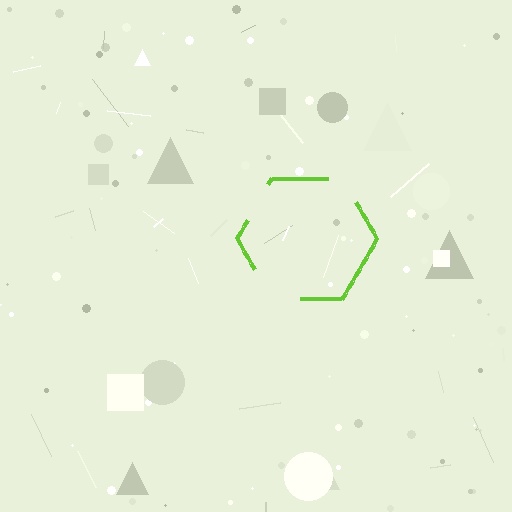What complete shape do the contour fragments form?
The contour fragments form a hexagon.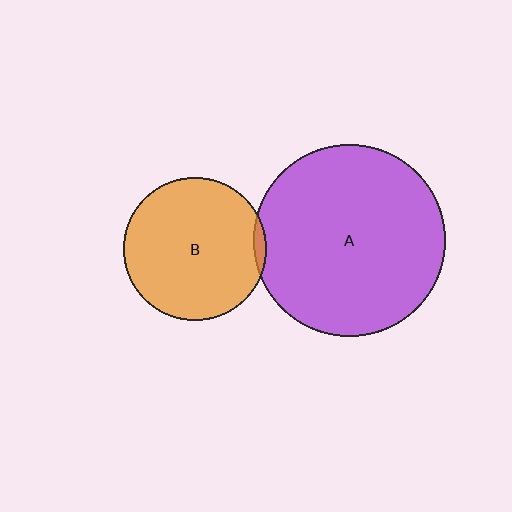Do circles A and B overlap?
Yes.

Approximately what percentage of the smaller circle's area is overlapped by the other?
Approximately 5%.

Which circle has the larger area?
Circle A (purple).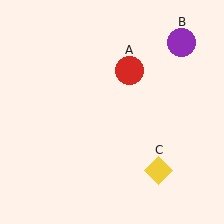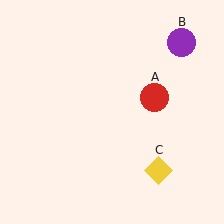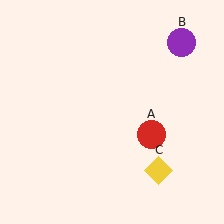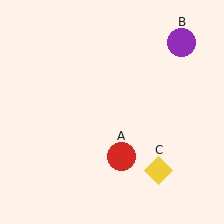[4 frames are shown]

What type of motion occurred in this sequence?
The red circle (object A) rotated clockwise around the center of the scene.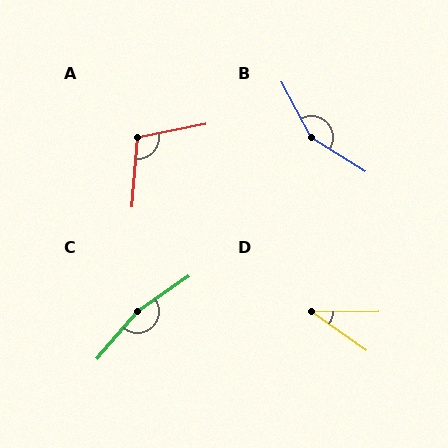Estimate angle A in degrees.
Approximately 106 degrees.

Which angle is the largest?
C, at approximately 165 degrees.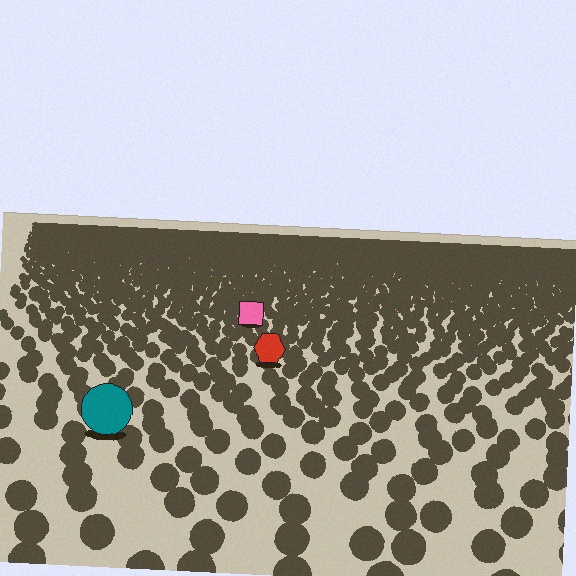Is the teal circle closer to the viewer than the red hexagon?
Yes. The teal circle is closer — you can tell from the texture gradient: the ground texture is coarser near it.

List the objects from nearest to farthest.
From nearest to farthest: the teal circle, the red hexagon, the pink square.